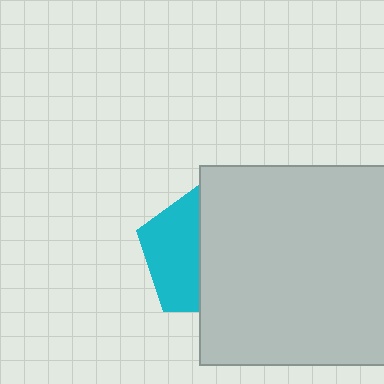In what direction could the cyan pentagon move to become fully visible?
The cyan pentagon could move left. That would shift it out from behind the light gray rectangle entirely.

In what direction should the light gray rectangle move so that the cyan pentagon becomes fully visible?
The light gray rectangle should move right. That is the shortest direction to clear the overlap and leave the cyan pentagon fully visible.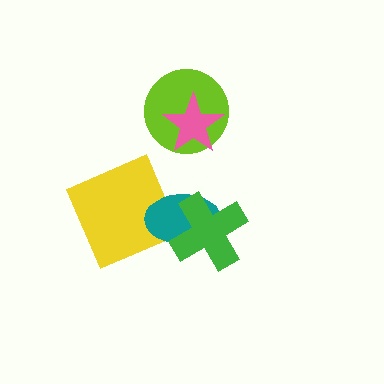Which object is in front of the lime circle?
The pink star is in front of the lime circle.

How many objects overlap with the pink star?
1 object overlaps with the pink star.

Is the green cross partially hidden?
No, no other shape covers it.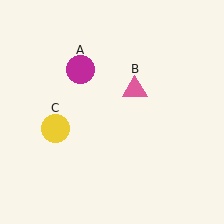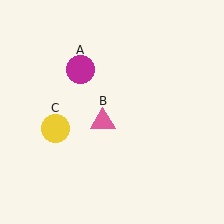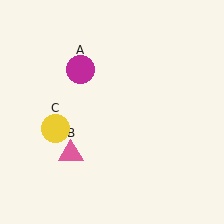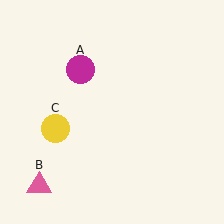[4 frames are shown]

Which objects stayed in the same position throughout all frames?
Magenta circle (object A) and yellow circle (object C) remained stationary.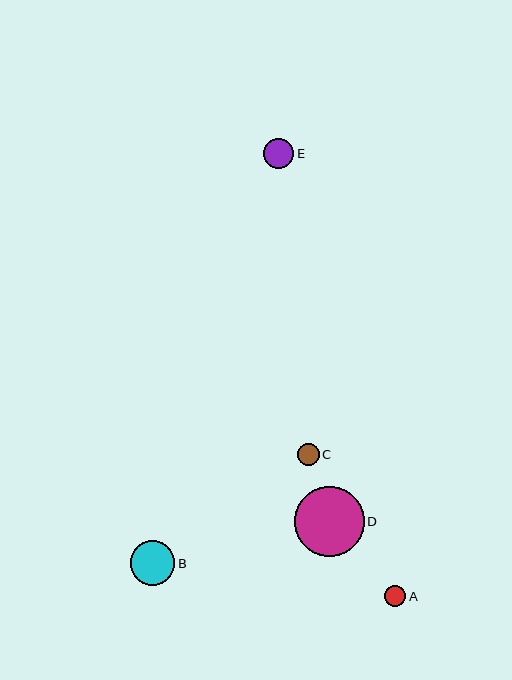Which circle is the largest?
Circle D is the largest with a size of approximately 70 pixels.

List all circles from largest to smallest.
From largest to smallest: D, B, E, C, A.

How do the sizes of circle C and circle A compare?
Circle C and circle A are approximately the same size.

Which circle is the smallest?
Circle A is the smallest with a size of approximately 21 pixels.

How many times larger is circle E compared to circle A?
Circle E is approximately 1.4 times the size of circle A.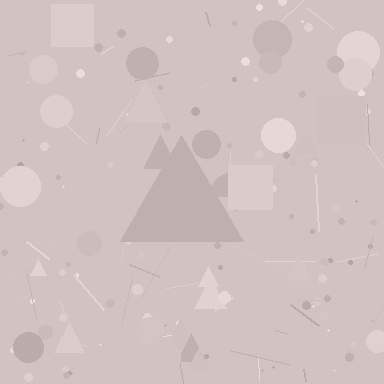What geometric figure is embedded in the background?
A triangle is embedded in the background.